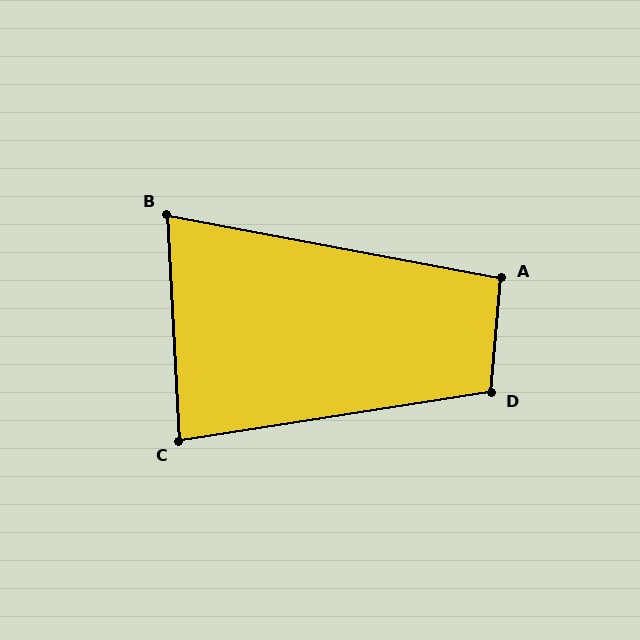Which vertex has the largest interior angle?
D, at approximately 104 degrees.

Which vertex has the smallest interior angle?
B, at approximately 76 degrees.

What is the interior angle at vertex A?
Approximately 96 degrees (obtuse).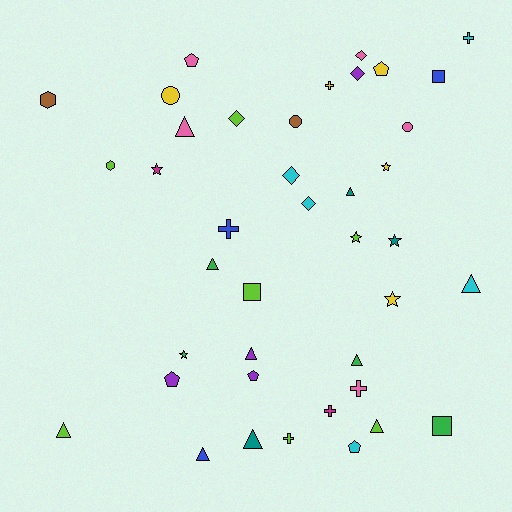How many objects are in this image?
There are 40 objects.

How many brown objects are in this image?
There are 2 brown objects.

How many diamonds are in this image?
There are 5 diamonds.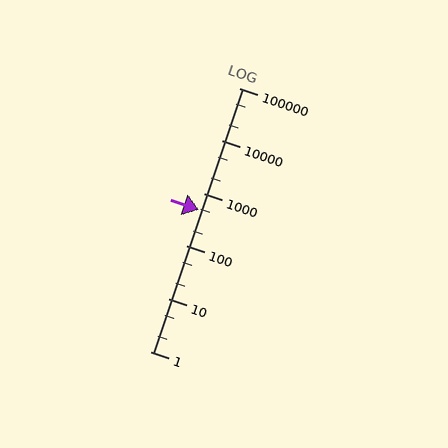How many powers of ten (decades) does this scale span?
The scale spans 5 decades, from 1 to 100000.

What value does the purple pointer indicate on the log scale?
The pointer indicates approximately 490.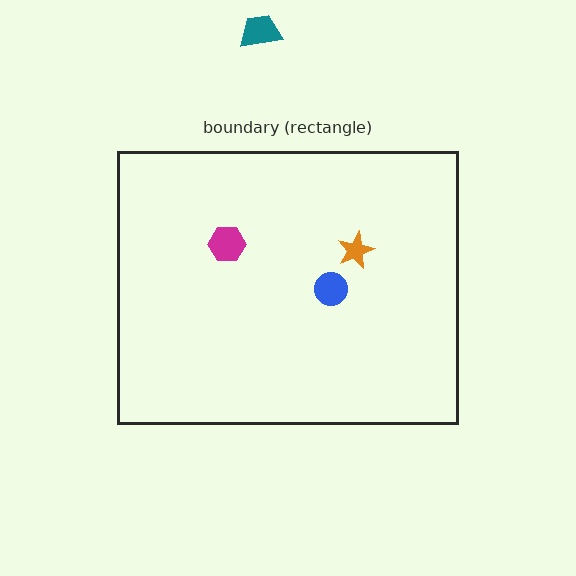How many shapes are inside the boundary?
3 inside, 1 outside.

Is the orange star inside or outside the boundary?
Inside.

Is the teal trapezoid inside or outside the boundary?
Outside.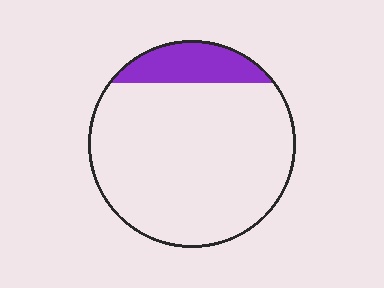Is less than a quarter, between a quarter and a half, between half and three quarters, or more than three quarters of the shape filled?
Less than a quarter.